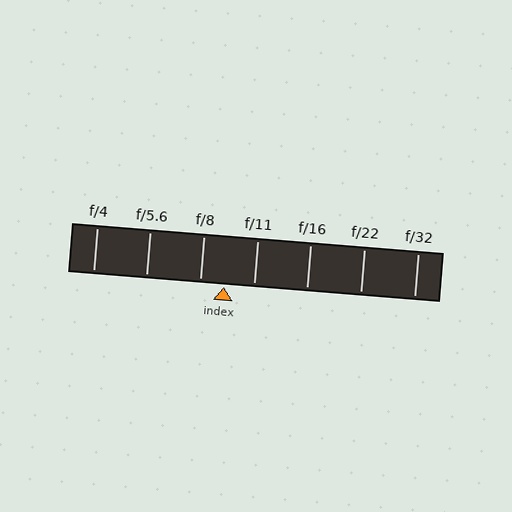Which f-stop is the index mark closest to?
The index mark is closest to f/8.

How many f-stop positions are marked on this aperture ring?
There are 7 f-stop positions marked.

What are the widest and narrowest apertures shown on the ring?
The widest aperture shown is f/4 and the narrowest is f/32.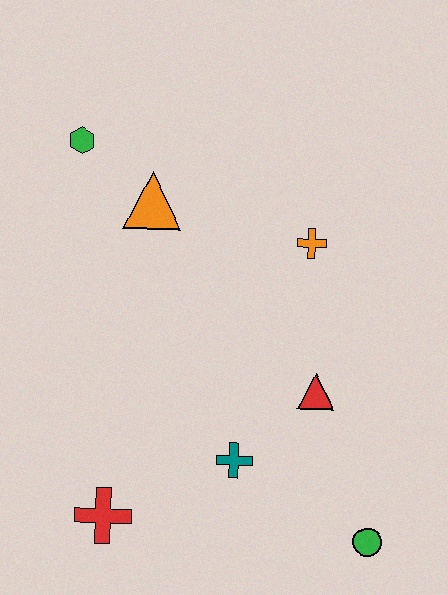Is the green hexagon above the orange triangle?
Yes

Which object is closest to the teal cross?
The red triangle is closest to the teal cross.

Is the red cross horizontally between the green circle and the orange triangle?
No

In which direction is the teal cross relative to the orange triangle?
The teal cross is below the orange triangle.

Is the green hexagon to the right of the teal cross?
No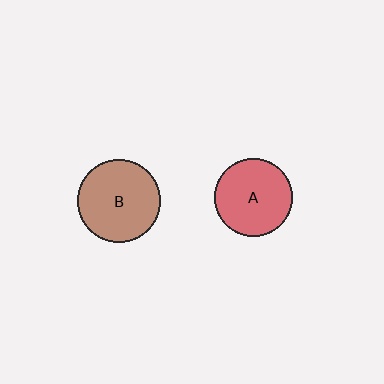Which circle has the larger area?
Circle B (brown).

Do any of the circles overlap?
No, none of the circles overlap.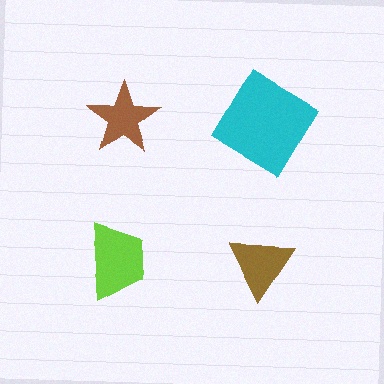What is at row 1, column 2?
A cyan diamond.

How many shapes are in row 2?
2 shapes.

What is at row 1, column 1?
A brown star.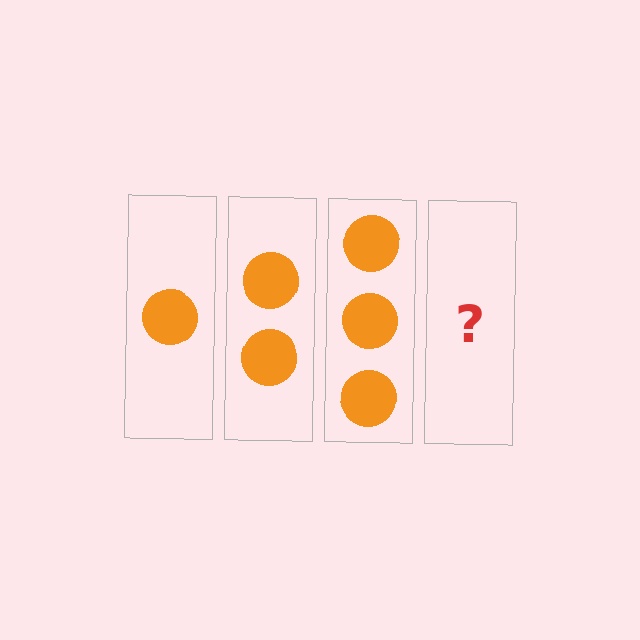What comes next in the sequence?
The next element should be 4 circles.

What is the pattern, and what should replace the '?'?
The pattern is that each step adds one more circle. The '?' should be 4 circles.